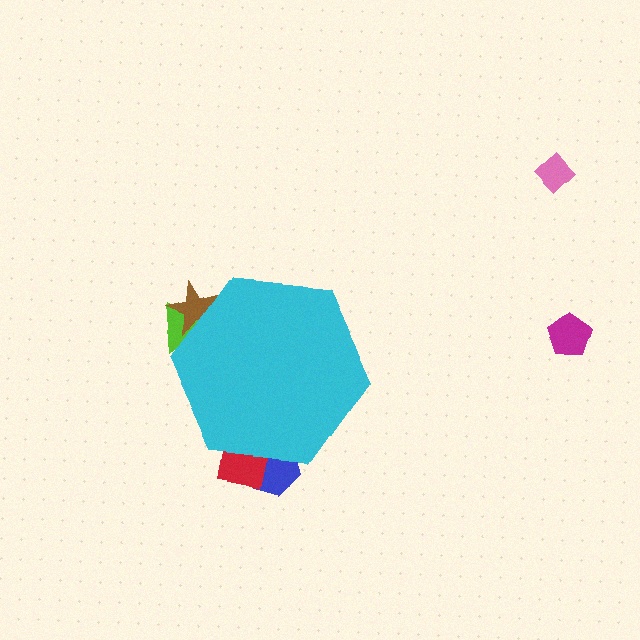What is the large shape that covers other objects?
A cyan hexagon.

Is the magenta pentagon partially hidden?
No, the magenta pentagon is fully visible.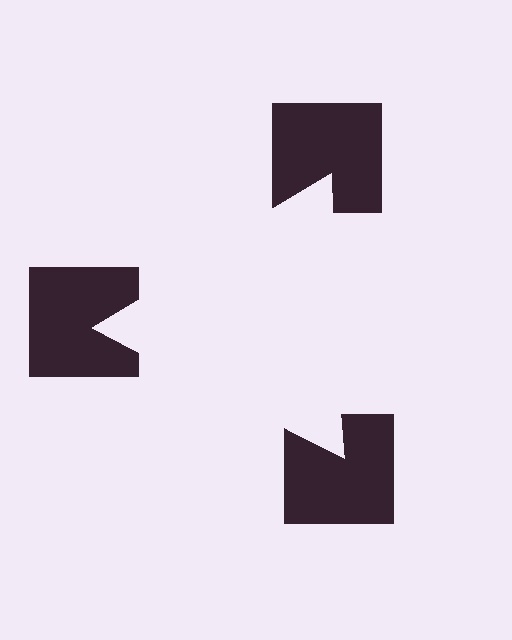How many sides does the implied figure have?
3 sides.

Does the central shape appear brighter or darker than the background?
It typically appears slightly brighter than the background, even though no actual brightness change is drawn.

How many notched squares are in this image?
There are 3 — one at each vertex of the illusory triangle.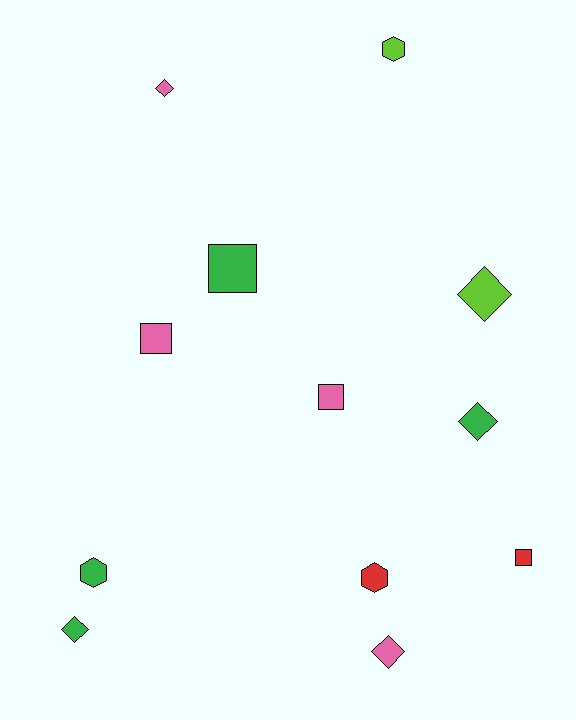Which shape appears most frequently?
Diamond, with 5 objects.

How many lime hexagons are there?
There is 1 lime hexagon.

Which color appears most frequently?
Green, with 4 objects.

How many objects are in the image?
There are 12 objects.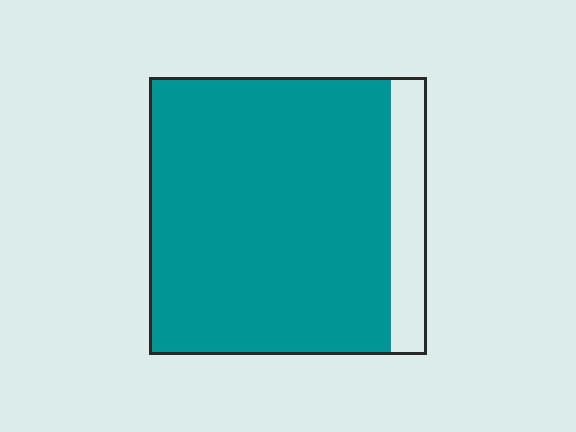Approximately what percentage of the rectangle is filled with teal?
Approximately 85%.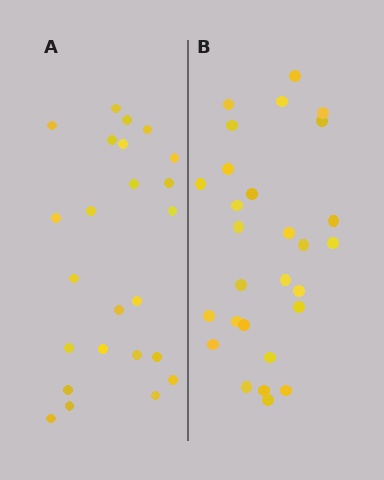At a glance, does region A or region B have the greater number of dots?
Region B (the right region) has more dots.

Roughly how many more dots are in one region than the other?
Region B has about 4 more dots than region A.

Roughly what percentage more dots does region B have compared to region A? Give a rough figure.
About 15% more.